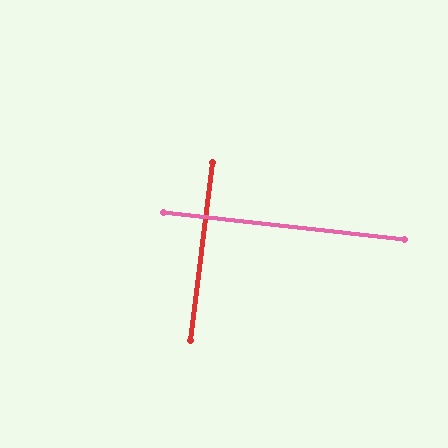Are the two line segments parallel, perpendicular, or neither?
Perpendicular — they meet at approximately 89°.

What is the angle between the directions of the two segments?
Approximately 89 degrees.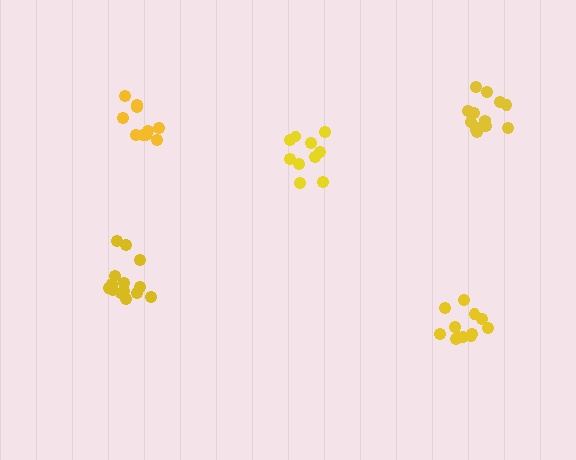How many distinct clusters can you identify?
There are 5 distinct clusters.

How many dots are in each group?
Group 1: 12 dots, Group 2: 14 dots, Group 3: 13 dots, Group 4: 10 dots, Group 5: 10 dots (59 total).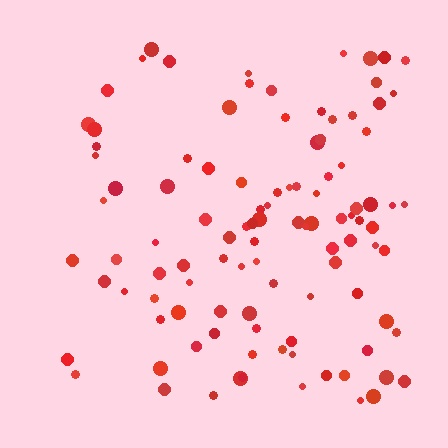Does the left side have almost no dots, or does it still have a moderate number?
Still a moderate number, just noticeably fewer than the right.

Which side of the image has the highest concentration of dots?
The right.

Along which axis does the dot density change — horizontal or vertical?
Horizontal.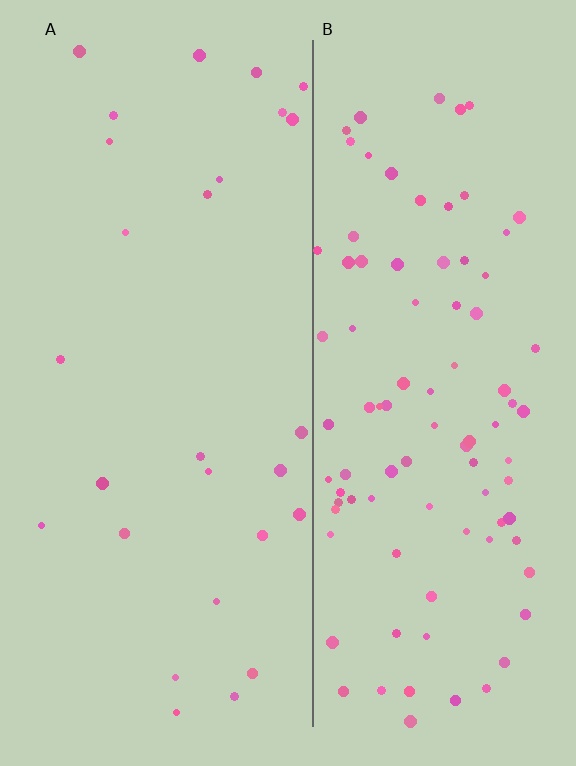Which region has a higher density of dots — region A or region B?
B (the right).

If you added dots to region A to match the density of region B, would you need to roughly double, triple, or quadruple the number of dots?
Approximately quadruple.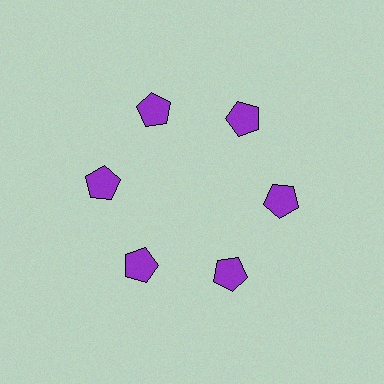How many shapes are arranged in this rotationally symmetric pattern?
There are 6 shapes, arranged in 6 groups of 1.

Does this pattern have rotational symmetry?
Yes, this pattern has 6-fold rotational symmetry. It looks the same after rotating 60 degrees around the center.